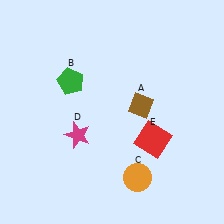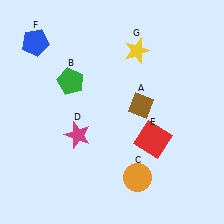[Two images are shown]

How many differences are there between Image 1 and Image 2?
There are 2 differences between the two images.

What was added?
A blue pentagon (F), a yellow star (G) were added in Image 2.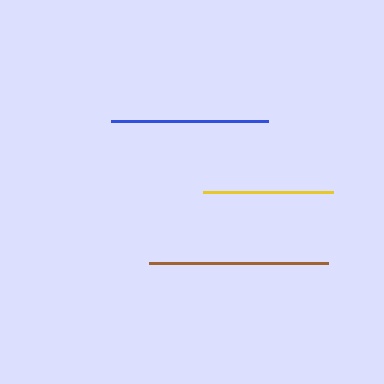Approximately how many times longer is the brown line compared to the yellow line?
The brown line is approximately 1.4 times the length of the yellow line.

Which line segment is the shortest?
The yellow line is the shortest at approximately 129 pixels.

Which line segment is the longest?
The brown line is the longest at approximately 179 pixels.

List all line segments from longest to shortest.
From longest to shortest: brown, blue, yellow.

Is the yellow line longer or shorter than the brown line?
The brown line is longer than the yellow line.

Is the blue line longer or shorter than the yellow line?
The blue line is longer than the yellow line.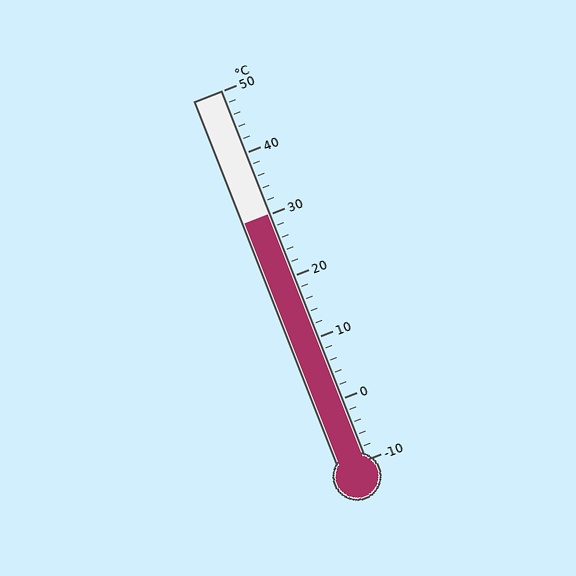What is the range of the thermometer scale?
The thermometer scale ranges from -10°C to 50°C.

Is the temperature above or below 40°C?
The temperature is below 40°C.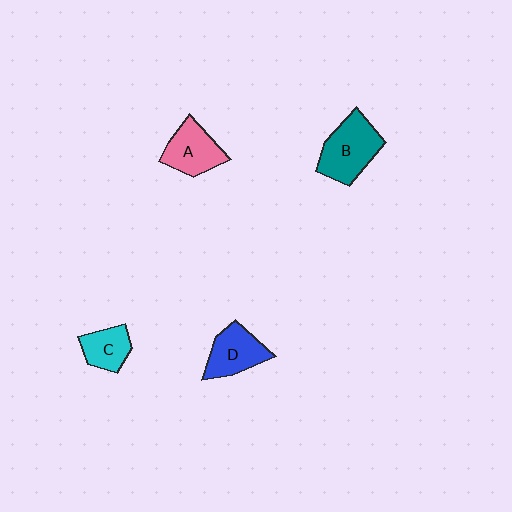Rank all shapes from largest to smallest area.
From largest to smallest: B (teal), A (pink), D (blue), C (cyan).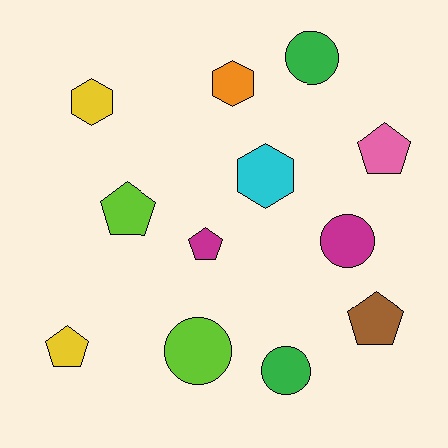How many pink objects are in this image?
There is 1 pink object.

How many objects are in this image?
There are 12 objects.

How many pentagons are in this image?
There are 5 pentagons.